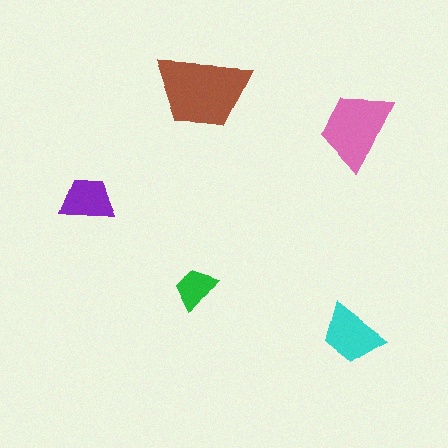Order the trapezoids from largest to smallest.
the brown one, the pink one, the cyan one, the purple one, the green one.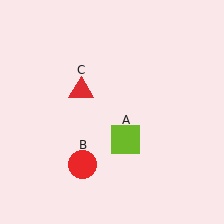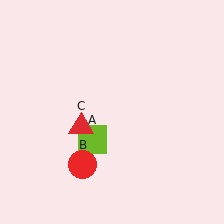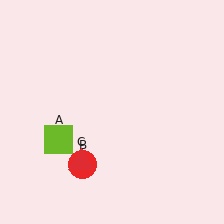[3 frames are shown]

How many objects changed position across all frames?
2 objects changed position: lime square (object A), red triangle (object C).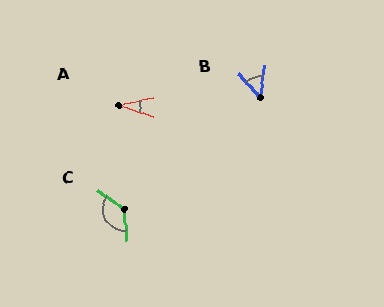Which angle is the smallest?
A, at approximately 31 degrees.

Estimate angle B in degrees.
Approximately 50 degrees.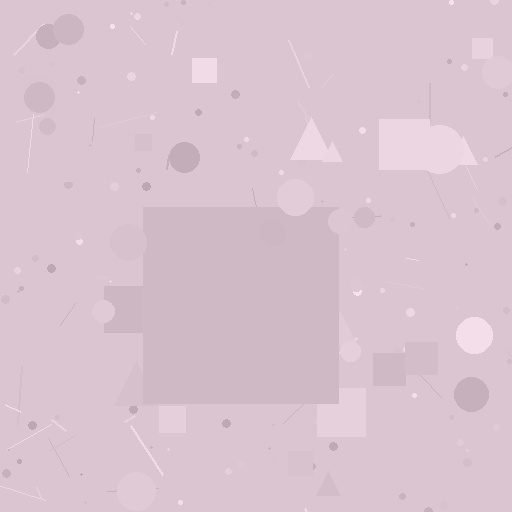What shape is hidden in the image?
A square is hidden in the image.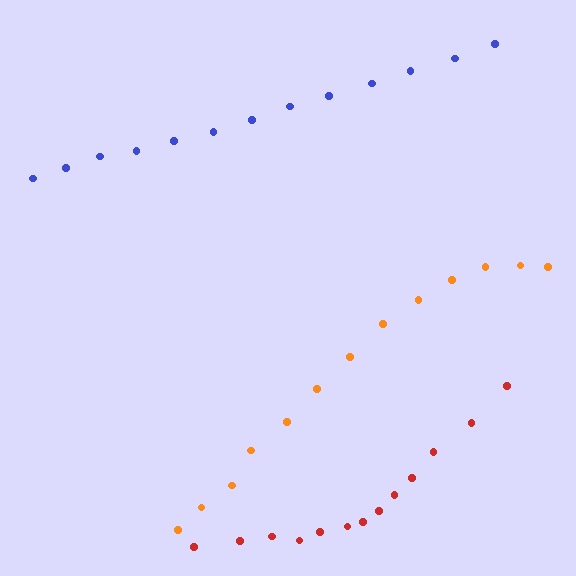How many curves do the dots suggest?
There are 3 distinct paths.